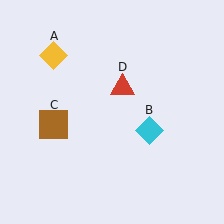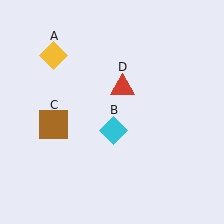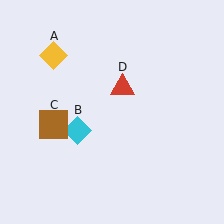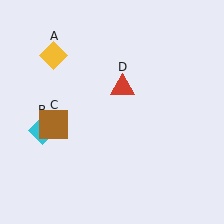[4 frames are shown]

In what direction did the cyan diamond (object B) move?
The cyan diamond (object B) moved left.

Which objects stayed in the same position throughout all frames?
Yellow diamond (object A) and brown square (object C) and red triangle (object D) remained stationary.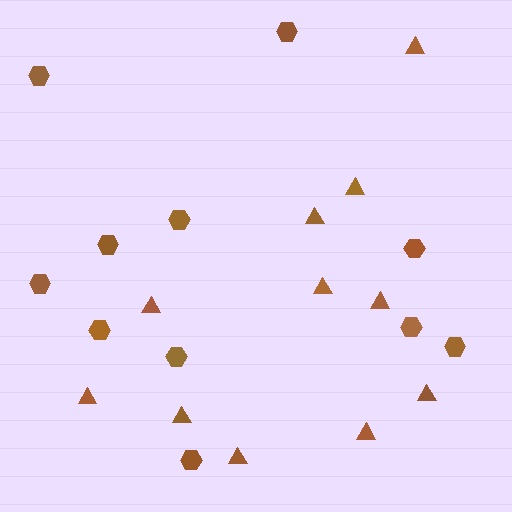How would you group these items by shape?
There are 2 groups: one group of triangles (11) and one group of hexagons (11).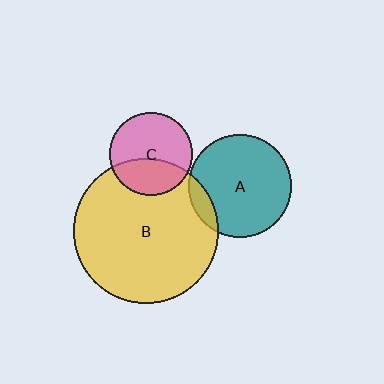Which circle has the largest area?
Circle B (yellow).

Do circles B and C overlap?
Yes.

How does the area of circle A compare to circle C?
Approximately 1.5 times.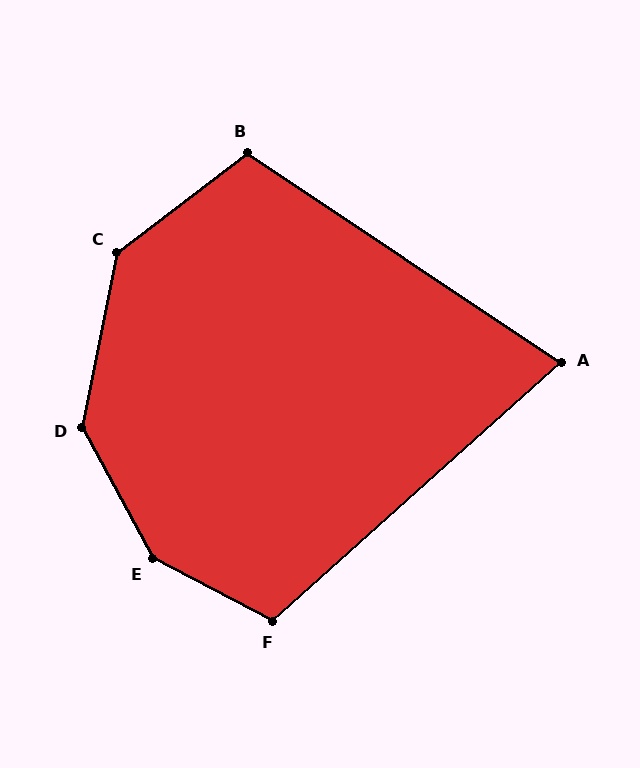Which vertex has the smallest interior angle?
A, at approximately 76 degrees.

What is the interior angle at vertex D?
Approximately 140 degrees (obtuse).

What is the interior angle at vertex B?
Approximately 109 degrees (obtuse).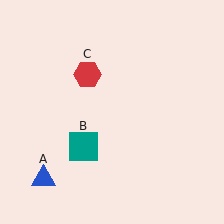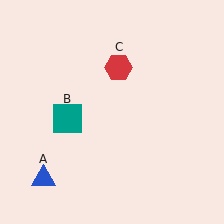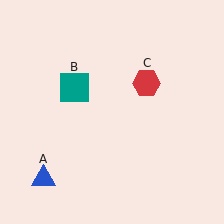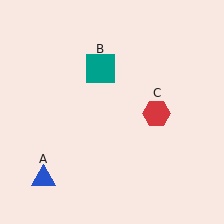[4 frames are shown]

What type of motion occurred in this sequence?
The teal square (object B), red hexagon (object C) rotated clockwise around the center of the scene.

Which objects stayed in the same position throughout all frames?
Blue triangle (object A) remained stationary.